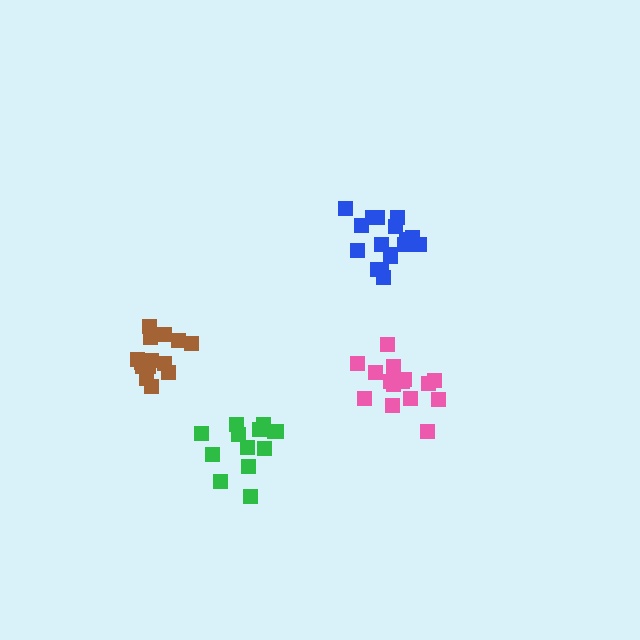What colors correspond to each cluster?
The clusters are colored: pink, blue, brown, green.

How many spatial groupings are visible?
There are 4 spatial groupings.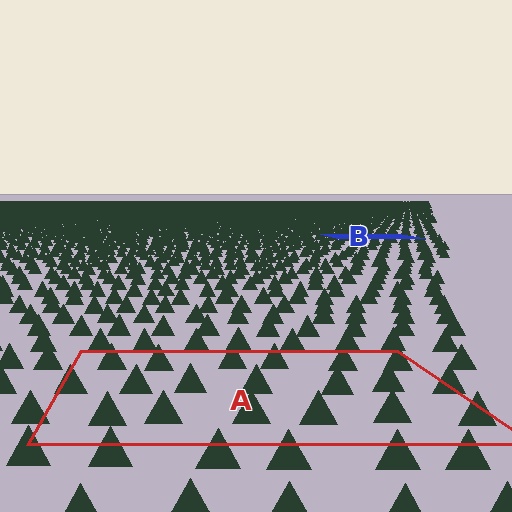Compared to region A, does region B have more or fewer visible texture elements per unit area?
Region B has more texture elements per unit area — they are packed more densely because it is farther away.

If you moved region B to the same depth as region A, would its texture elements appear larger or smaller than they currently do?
They would appear larger. At a closer depth, the same texture elements are projected at a bigger on-screen size.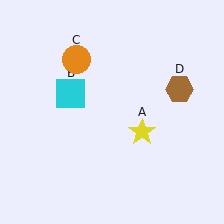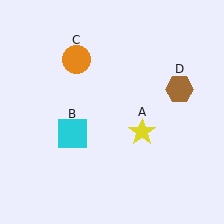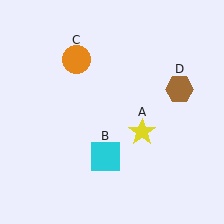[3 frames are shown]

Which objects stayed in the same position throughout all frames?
Yellow star (object A) and orange circle (object C) and brown hexagon (object D) remained stationary.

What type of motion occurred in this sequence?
The cyan square (object B) rotated counterclockwise around the center of the scene.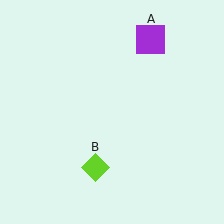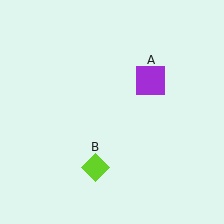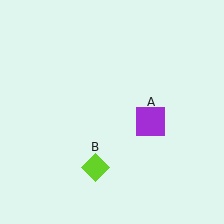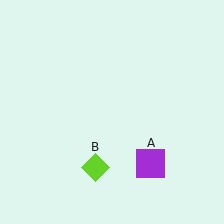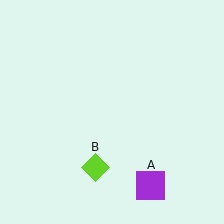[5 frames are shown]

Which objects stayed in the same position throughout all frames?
Lime diamond (object B) remained stationary.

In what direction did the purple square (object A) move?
The purple square (object A) moved down.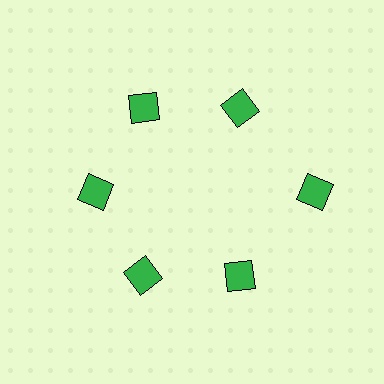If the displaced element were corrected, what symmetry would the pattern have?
It would have 6-fold rotational symmetry — the pattern would map onto itself every 60 degrees.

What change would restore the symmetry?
The symmetry would be restored by moving it inward, back onto the ring so that all 6 squares sit at equal angles and equal distance from the center.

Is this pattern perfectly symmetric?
No. The 6 green squares are arranged in a ring, but one element near the 3 o'clock position is pushed outward from the center, breaking the 6-fold rotational symmetry.